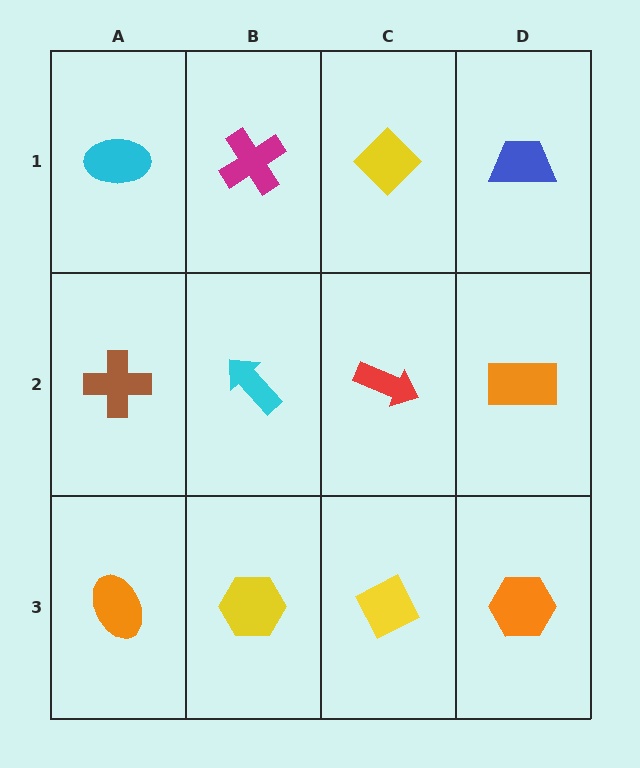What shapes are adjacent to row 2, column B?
A magenta cross (row 1, column B), a yellow hexagon (row 3, column B), a brown cross (row 2, column A), a red arrow (row 2, column C).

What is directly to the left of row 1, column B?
A cyan ellipse.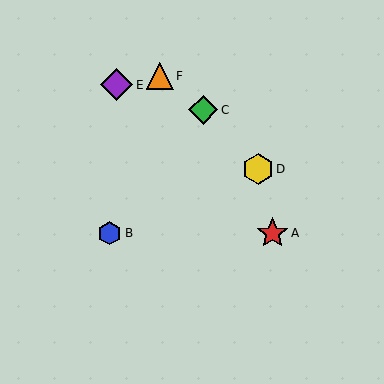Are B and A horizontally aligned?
Yes, both are at y≈233.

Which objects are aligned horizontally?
Objects A, B are aligned horizontally.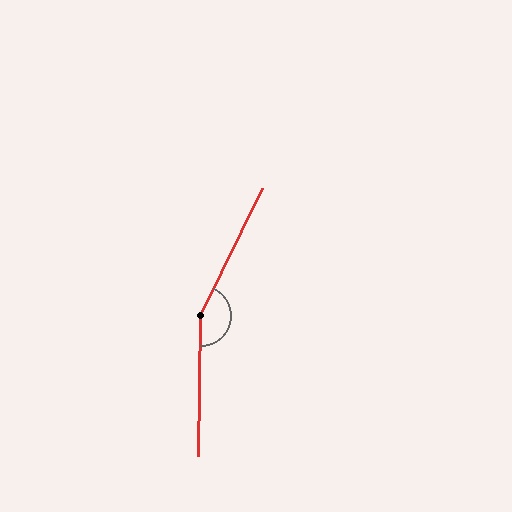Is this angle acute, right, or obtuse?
It is obtuse.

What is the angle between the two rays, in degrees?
Approximately 155 degrees.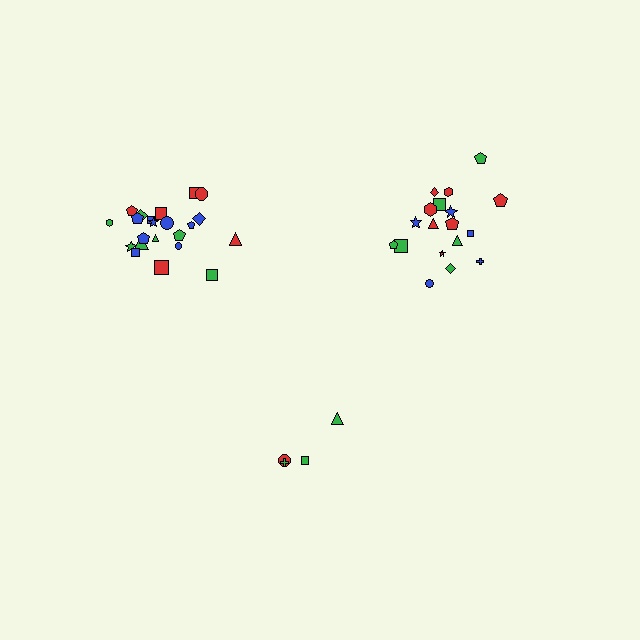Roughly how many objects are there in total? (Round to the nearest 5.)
Roughly 45 objects in total.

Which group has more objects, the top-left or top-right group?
The top-left group.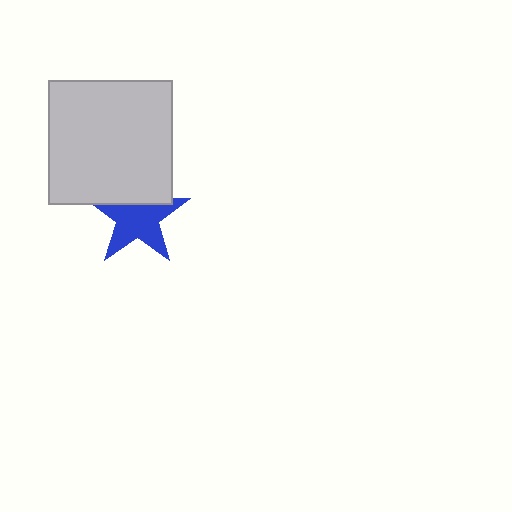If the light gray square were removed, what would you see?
You would see the complete blue star.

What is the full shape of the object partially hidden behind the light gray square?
The partially hidden object is a blue star.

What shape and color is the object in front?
The object in front is a light gray square.